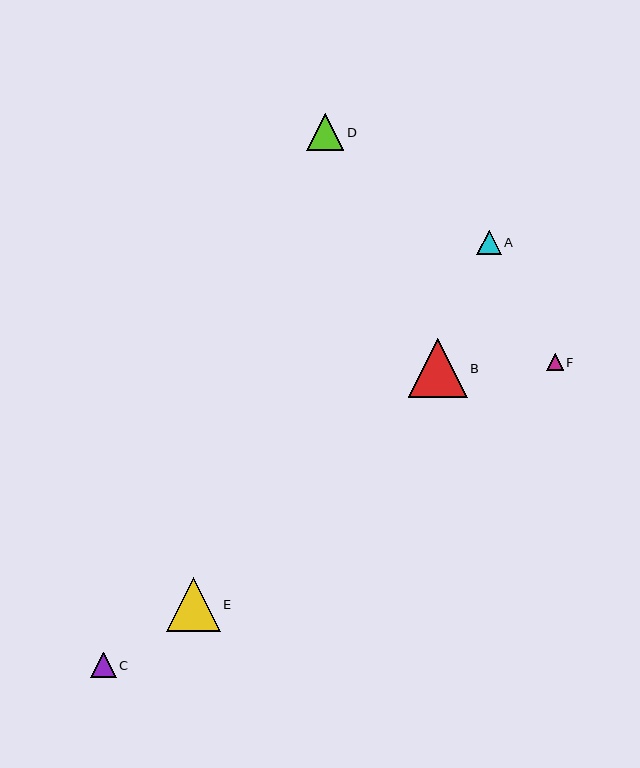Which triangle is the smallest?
Triangle F is the smallest with a size of approximately 16 pixels.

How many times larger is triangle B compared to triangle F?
Triangle B is approximately 3.6 times the size of triangle F.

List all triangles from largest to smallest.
From largest to smallest: B, E, D, C, A, F.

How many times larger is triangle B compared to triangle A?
Triangle B is approximately 2.4 times the size of triangle A.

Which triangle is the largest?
Triangle B is the largest with a size of approximately 59 pixels.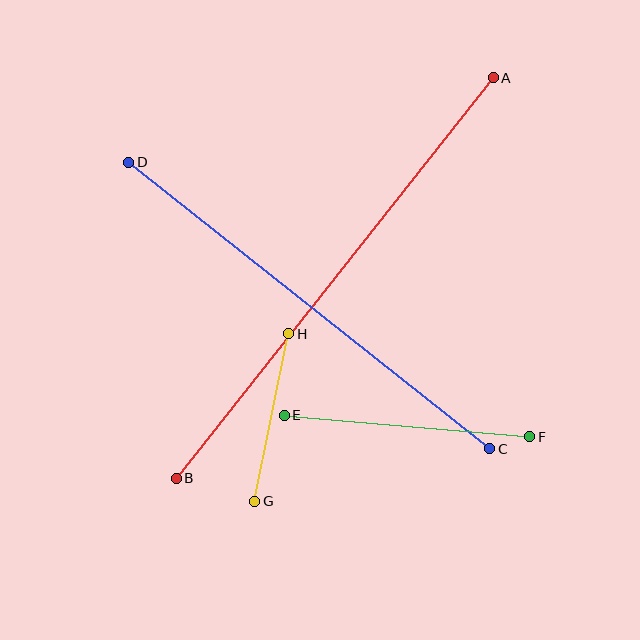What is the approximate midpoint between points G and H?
The midpoint is at approximately (272, 418) pixels.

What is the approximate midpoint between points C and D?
The midpoint is at approximately (309, 306) pixels.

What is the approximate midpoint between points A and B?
The midpoint is at approximately (335, 278) pixels.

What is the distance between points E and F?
The distance is approximately 247 pixels.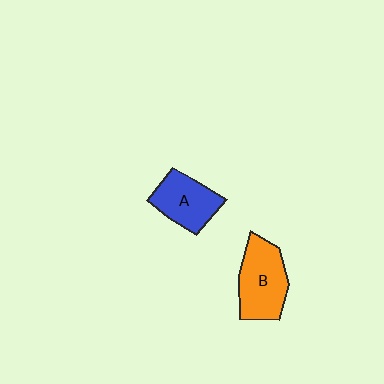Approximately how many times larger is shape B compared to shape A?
Approximately 1.2 times.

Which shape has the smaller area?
Shape A (blue).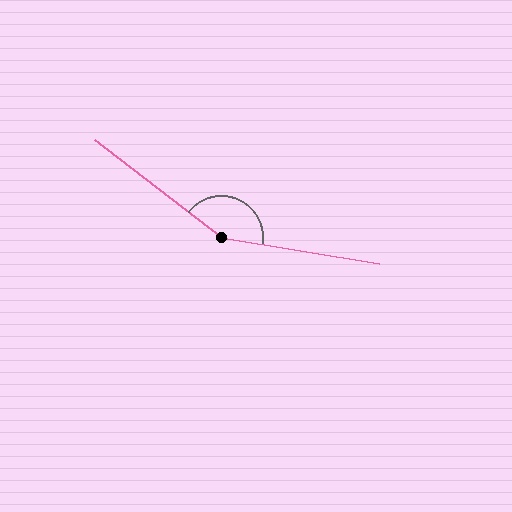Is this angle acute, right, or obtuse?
It is obtuse.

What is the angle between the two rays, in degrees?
Approximately 151 degrees.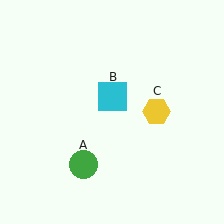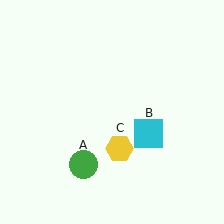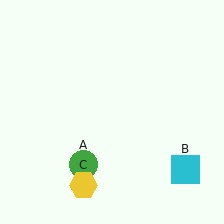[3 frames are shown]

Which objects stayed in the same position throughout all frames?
Green circle (object A) remained stationary.